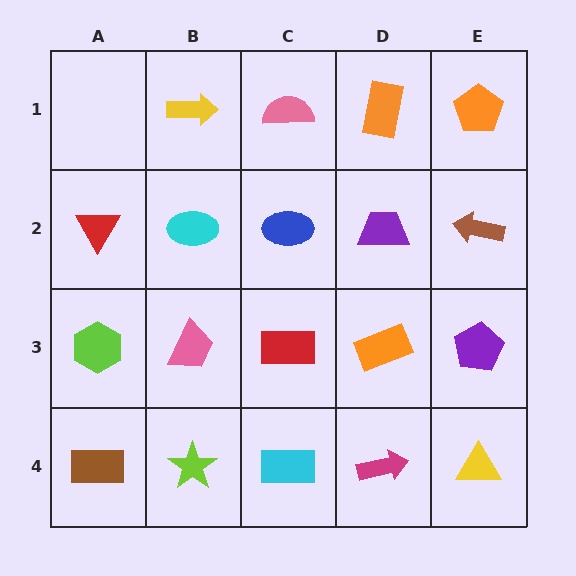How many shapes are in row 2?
5 shapes.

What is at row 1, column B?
A yellow arrow.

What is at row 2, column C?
A blue ellipse.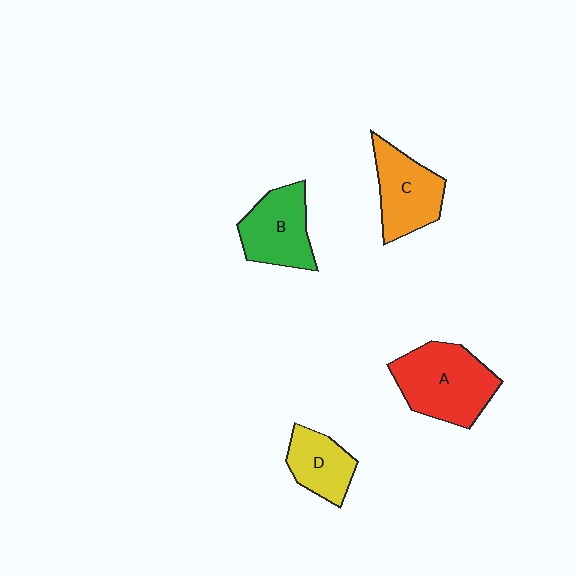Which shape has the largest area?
Shape A (red).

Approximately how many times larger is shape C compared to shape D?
Approximately 1.3 times.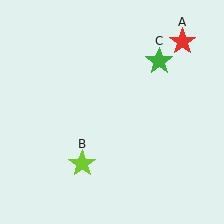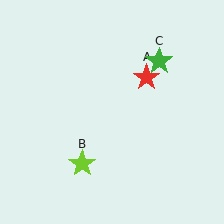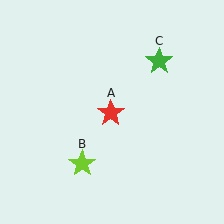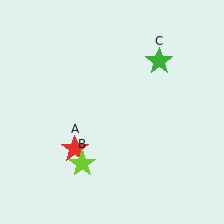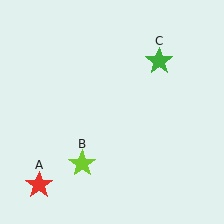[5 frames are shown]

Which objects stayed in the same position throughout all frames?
Lime star (object B) and green star (object C) remained stationary.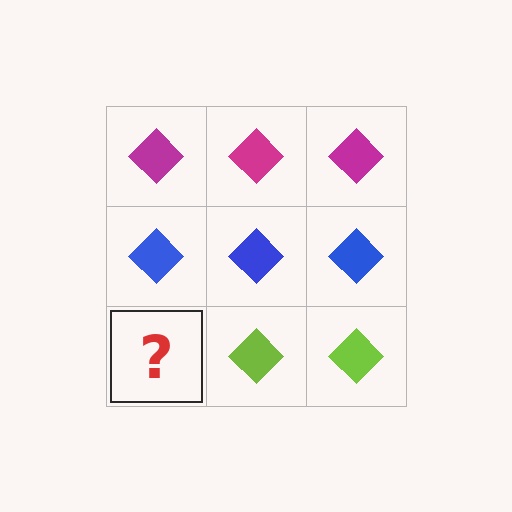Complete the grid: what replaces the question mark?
The question mark should be replaced with a lime diamond.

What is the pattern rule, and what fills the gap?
The rule is that each row has a consistent color. The gap should be filled with a lime diamond.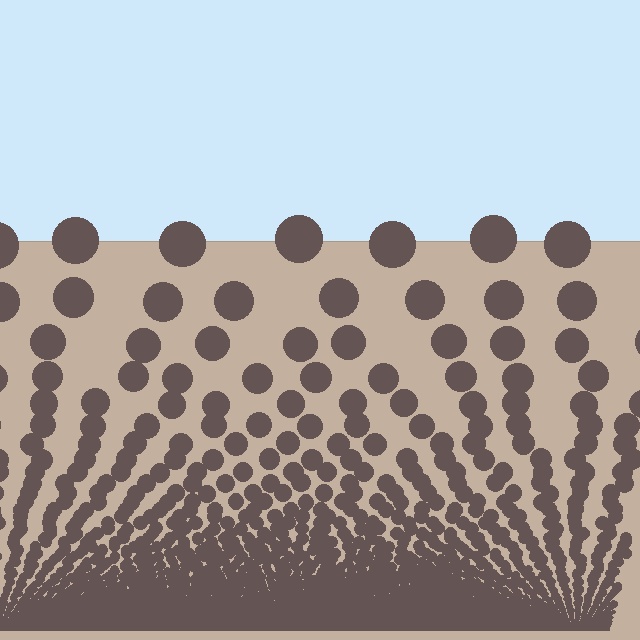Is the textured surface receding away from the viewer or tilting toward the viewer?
The surface appears to tilt toward the viewer. Texture elements get larger and sparser toward the top.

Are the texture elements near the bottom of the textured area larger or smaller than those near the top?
Smaller. The gradient is inverted — elements near the bottom are smaller and denser.